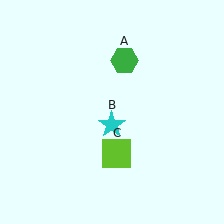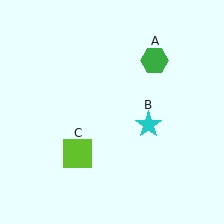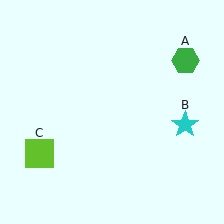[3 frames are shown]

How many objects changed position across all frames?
3 objects changed position: green hexagon (object A), cyan star (object B), lime square (object C).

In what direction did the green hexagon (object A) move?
The green hexagon (object A) moved right.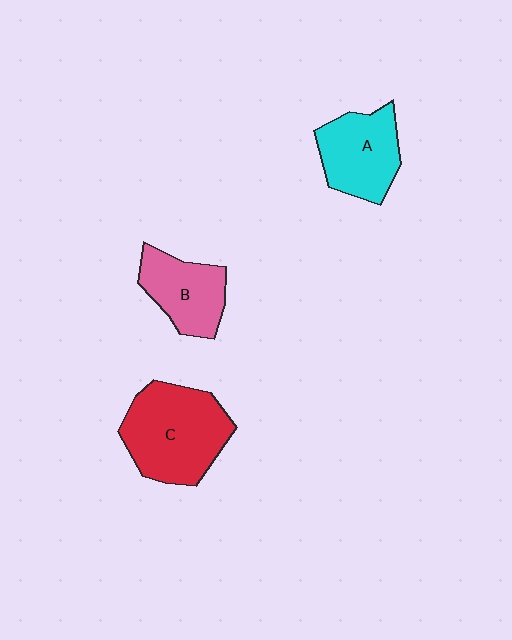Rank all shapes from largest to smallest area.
From largest to smallest: C (red), A (cyan), B (pink).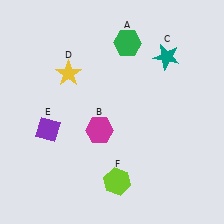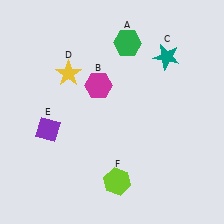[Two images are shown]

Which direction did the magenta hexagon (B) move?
The magenta hexagon (B) moved up.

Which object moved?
The magenta hexagon (B) moved up.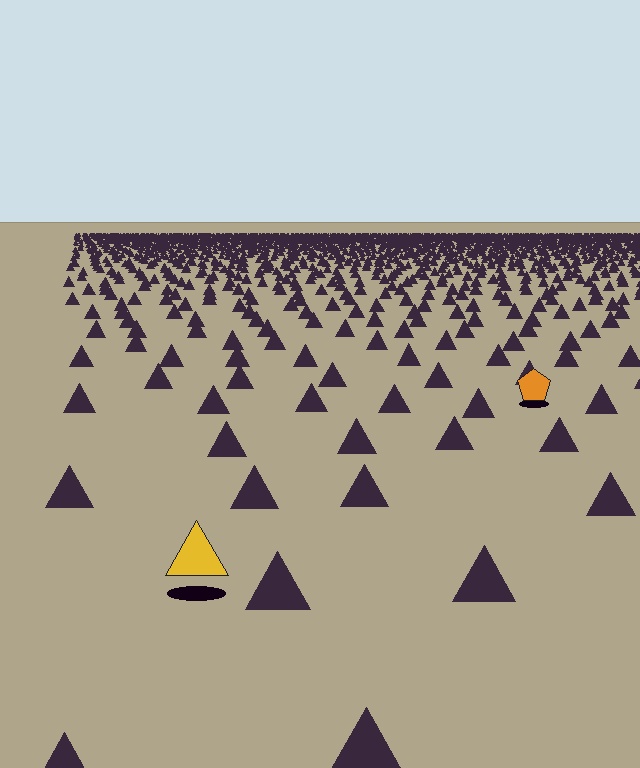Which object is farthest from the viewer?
The orange pentagon is farthest from the viewer. It appears smaller and the ground texture around it is denser.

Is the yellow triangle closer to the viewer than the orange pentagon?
Yes. The yellow triangle is closer — you can tell from the texture gradient: the ground texture is coarser near it.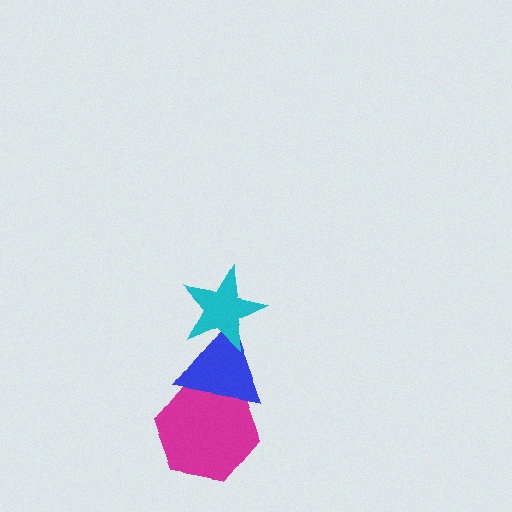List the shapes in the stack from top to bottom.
From top to bottom: the cyan star, the blue triangle, the magenta hexagon.